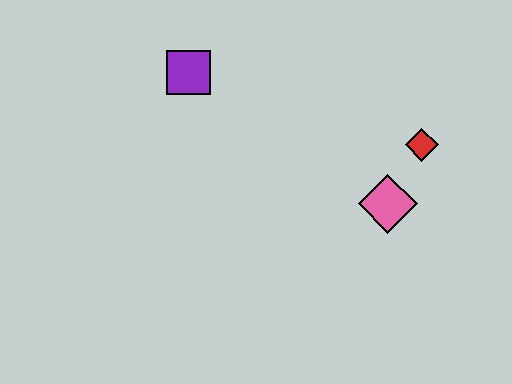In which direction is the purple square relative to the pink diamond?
The purple square is to the left of the pink diamond.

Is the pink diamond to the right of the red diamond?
No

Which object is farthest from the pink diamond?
The purple square is farthest from the pink diamond.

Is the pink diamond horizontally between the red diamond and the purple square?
Yes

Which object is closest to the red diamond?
The pink diamond is closest to the red diamond.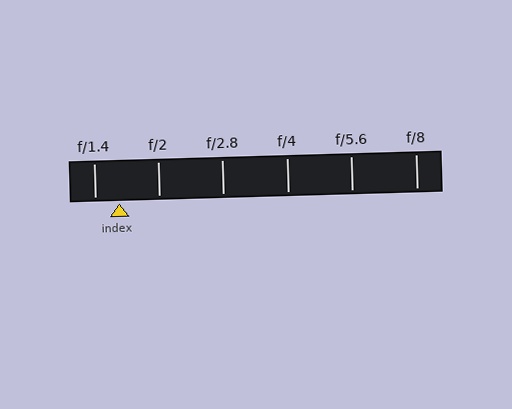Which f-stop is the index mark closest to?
The index mark is closest to f/1.4.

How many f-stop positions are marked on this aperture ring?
There are 6 f-stop positions marked.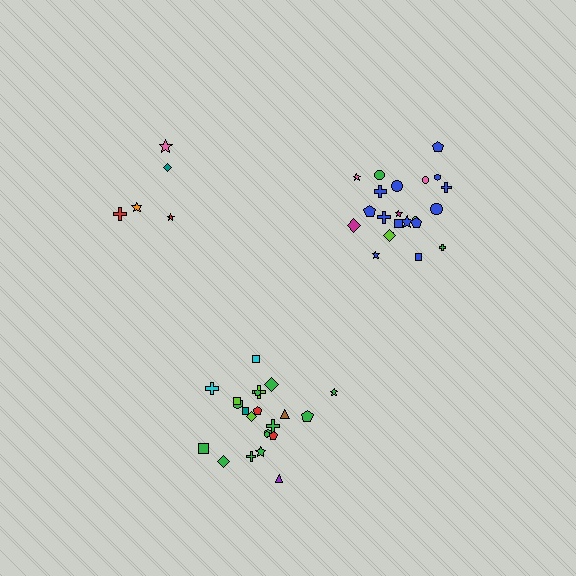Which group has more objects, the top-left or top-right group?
The top-right group.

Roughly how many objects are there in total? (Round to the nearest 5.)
Roughly 50 objects in total.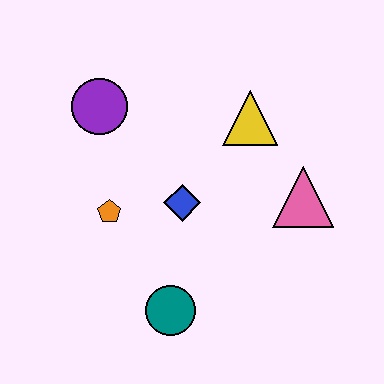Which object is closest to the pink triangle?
The yellow triangle is closest to the pink triangle.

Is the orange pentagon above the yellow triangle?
No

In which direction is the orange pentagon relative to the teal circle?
The orange pentagon is above the teal circle.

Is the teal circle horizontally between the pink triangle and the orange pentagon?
Yes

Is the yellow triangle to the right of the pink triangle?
No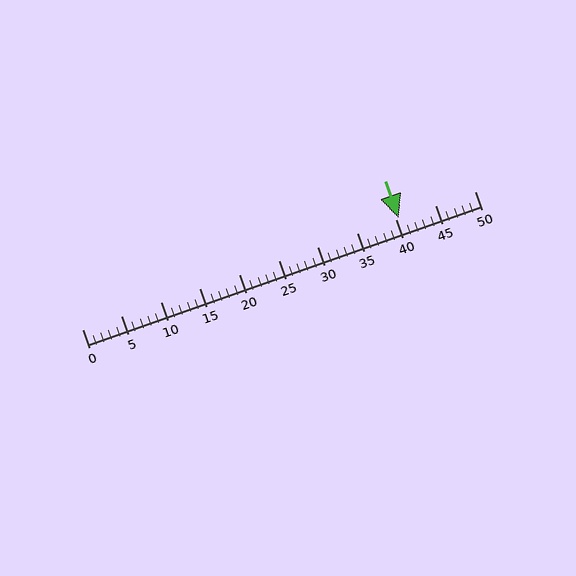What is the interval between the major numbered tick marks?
The major tick marks are spaced 5 units apart.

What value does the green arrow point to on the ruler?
The green arrow points to approximately 40.